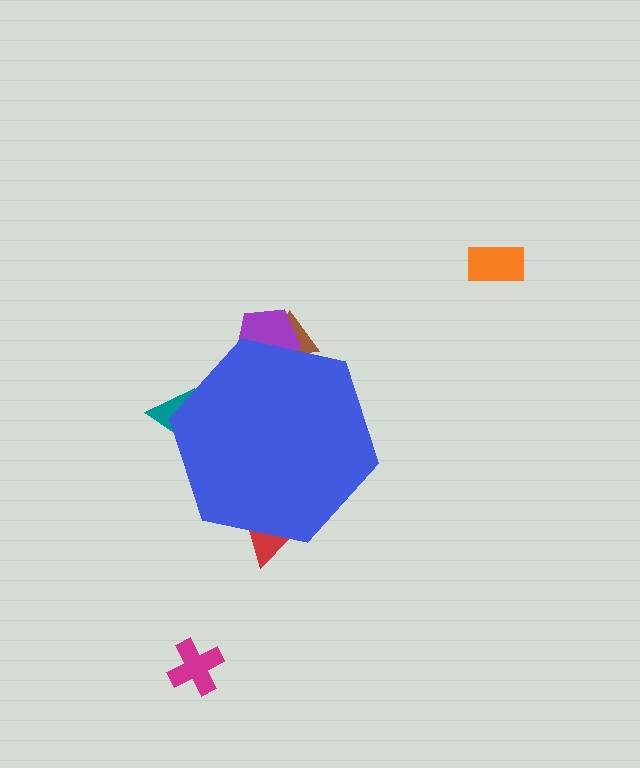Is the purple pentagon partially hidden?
Yes, the purple pentagon is partially hidden behind the blue hexagon.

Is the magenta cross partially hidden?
No, the magenta cross is fully visible.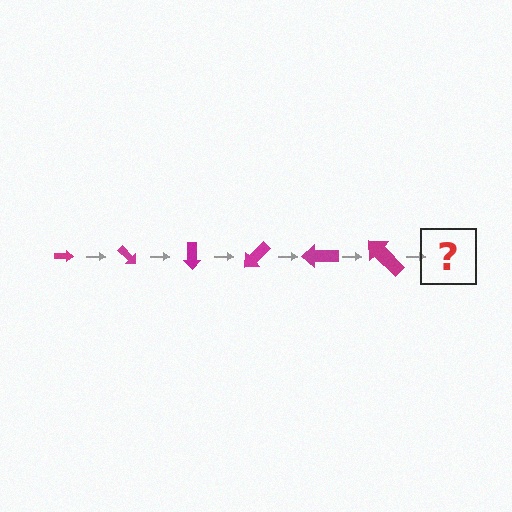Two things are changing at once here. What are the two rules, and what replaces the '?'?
The two rules are that the arrow grows larger each step and it rotates 45 degrees each step. The '?' should be an arrow, larger than the previous one and rotated 270 degrees from the start.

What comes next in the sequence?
The next element should be an arrow, larger than the previous one and rotated 270 degrees from the start.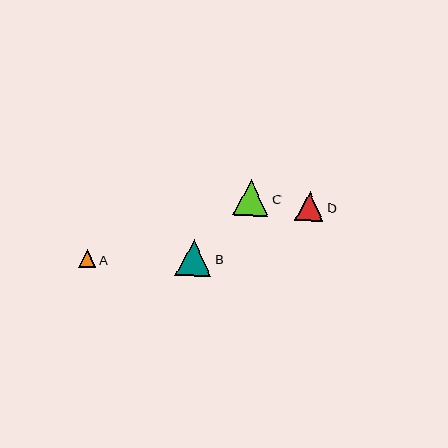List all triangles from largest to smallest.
From largest to smallest: B, C, D, A.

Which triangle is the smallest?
Triangle A is the smallest with a size of approximately 17 pixels.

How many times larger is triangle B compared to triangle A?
Triangle B is approximately 2.1 times the size of triangle A.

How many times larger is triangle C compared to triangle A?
Triangle C is approximately 2.1 times the size of triangle A.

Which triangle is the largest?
Triangle B is the largest with a size of approximately 37 pixels.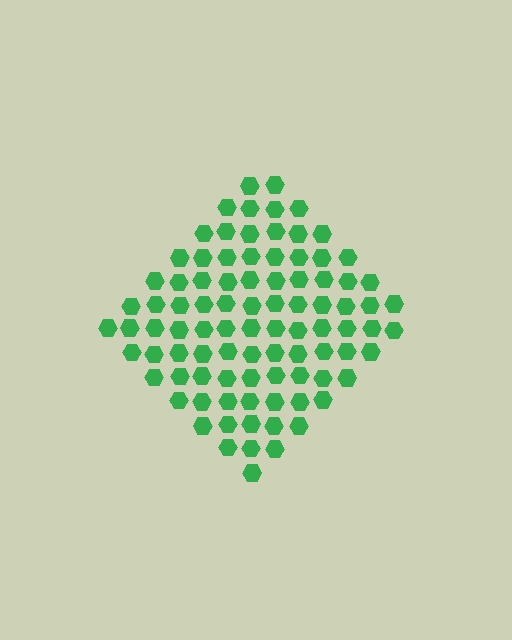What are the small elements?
The small elements are hexagons.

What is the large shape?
The large shape is a diamond.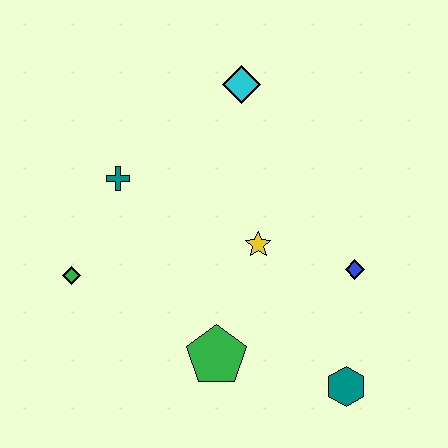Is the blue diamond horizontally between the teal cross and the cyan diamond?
No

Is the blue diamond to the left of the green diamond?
No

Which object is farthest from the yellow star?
The green diamond is farthest from the yellow star.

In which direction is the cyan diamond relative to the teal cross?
The cyan diamond is to the right of the teal cross.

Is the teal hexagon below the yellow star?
Yes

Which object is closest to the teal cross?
The green diamond is closest to the teal cross.